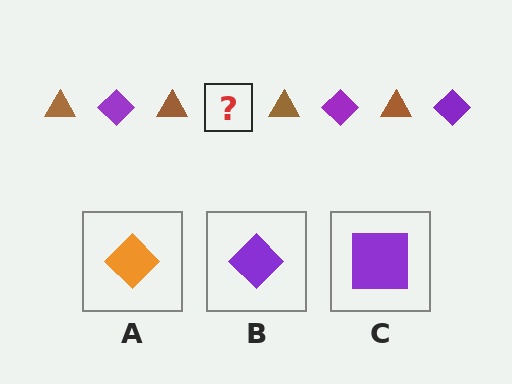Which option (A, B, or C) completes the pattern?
B.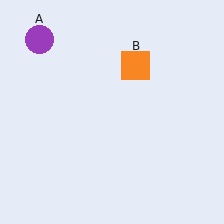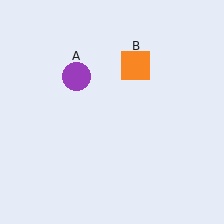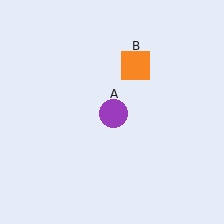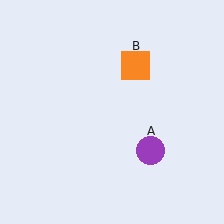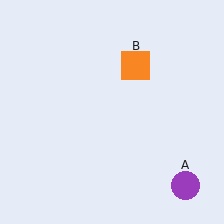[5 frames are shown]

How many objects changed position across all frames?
1 object changed position: purple circle (object A).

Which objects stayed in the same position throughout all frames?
Orange square (object B) remained stationary.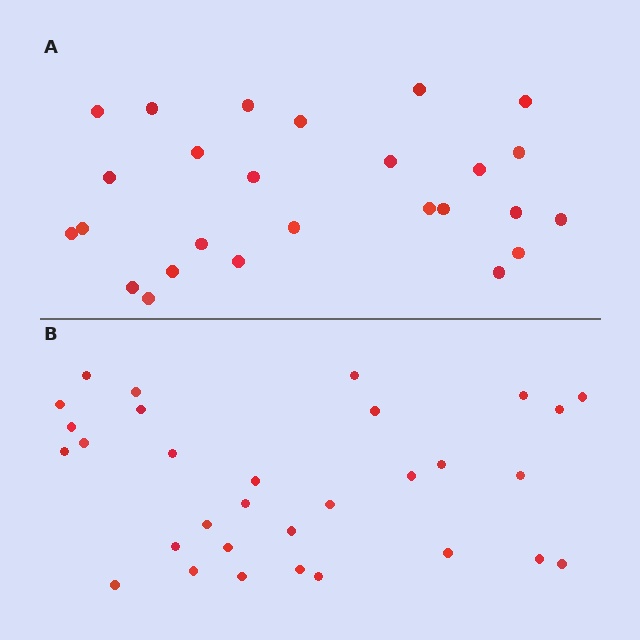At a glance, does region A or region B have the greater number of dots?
Region B (the bottom region) has more dots.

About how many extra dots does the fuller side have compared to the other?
Region B has about 5 more dots than region A.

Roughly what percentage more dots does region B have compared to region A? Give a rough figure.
About 20% more.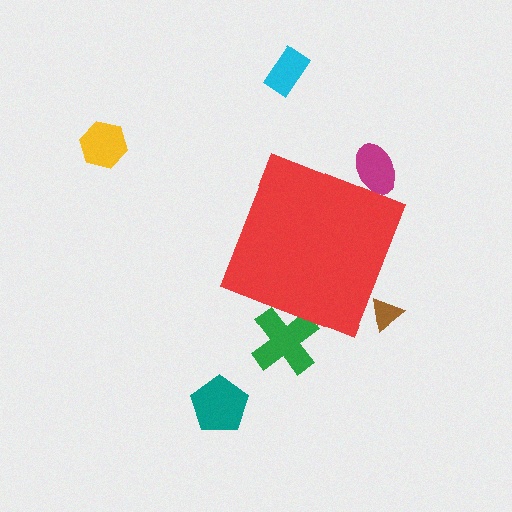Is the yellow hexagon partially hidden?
No, the yellow hexagon is fully visible.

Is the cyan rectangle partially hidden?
No, the cyan rectangle is fully visible.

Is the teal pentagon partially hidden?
No, the teal pentagon is fully visible.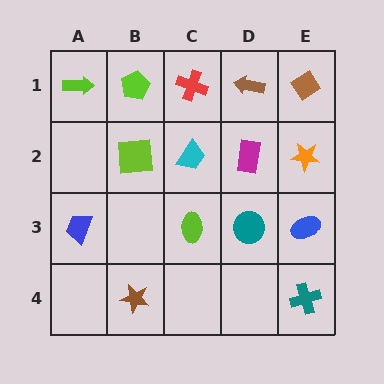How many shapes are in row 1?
5 shapes.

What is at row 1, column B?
A lime pentagon.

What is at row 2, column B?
A lime square.